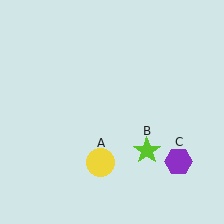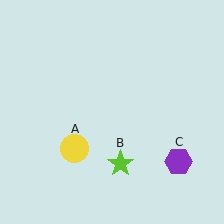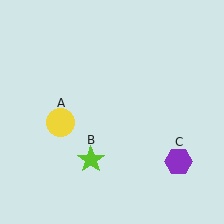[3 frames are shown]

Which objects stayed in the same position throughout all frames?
Purple hexagon (object C) remained stationary.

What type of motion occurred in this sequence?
The yellow circle (object A), lime star (object B) rotated clockwise around the center of the scene.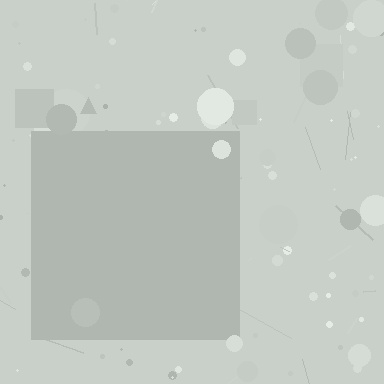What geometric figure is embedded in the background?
A square is embedded in the background.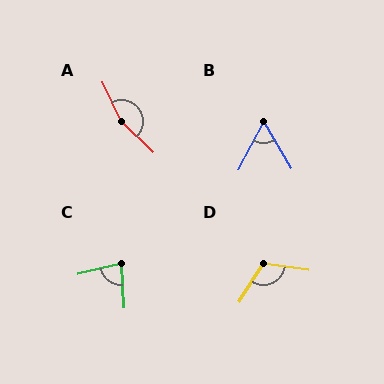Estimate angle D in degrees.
Approximately 114 degrees.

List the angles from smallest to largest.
B (58°), C (79°), D (114°), A (160°).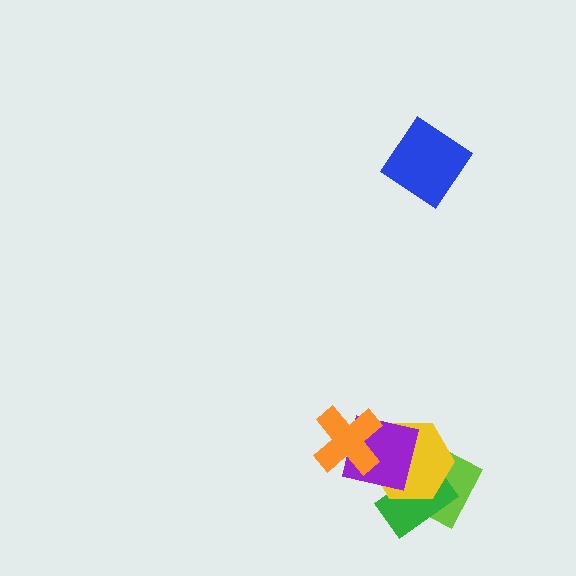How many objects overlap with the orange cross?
2 objects overlap with the orange cross.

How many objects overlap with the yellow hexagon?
4 objects overlap with the yellow hexagon.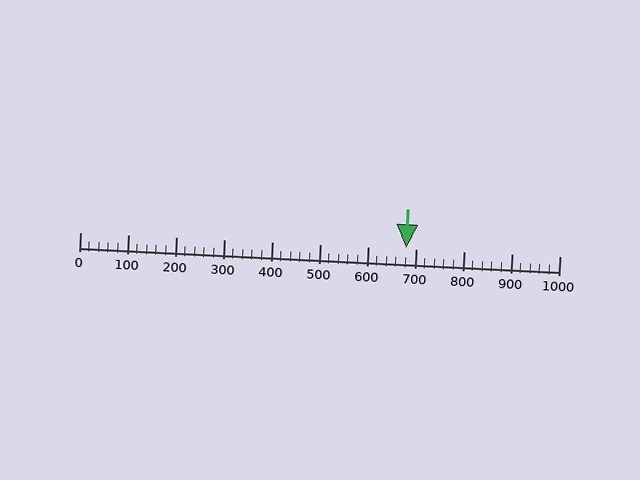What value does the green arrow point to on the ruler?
The green arrow points to approximately 680.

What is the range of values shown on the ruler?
The ruler shows values from 0 to 1000.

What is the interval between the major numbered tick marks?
The major tick marks are spaced 100 units apart.